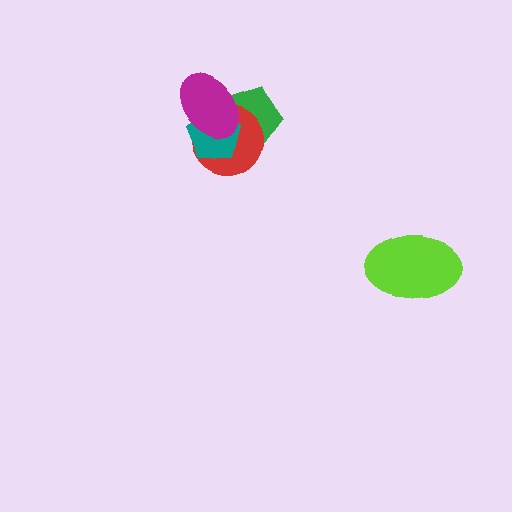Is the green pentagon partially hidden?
Yes, it is partially covered by another shape.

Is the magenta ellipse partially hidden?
No, no other shape covers it.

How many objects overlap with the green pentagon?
3 objects overlap with the green pentagon.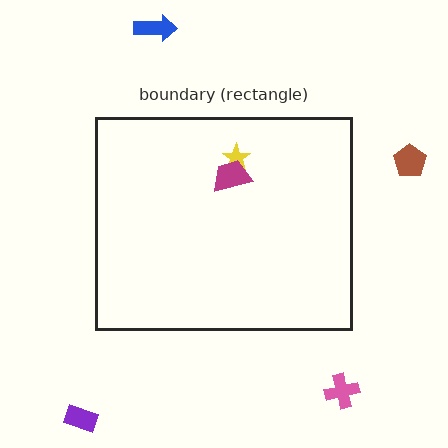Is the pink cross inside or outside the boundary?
Outside.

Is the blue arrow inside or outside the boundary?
Outside.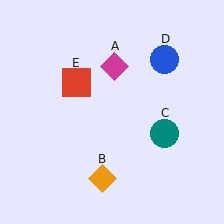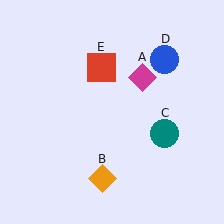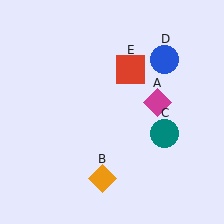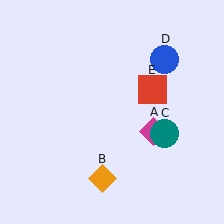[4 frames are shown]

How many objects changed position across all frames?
2 objects changed position: magenta diamond (object A), red square (object E).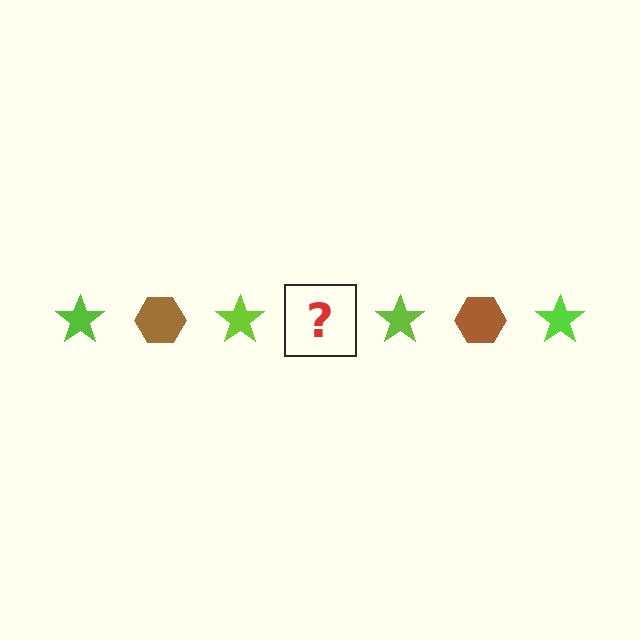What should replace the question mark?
The question mark should be replaced with a brown hexagon.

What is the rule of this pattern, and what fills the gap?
The rule is that the pattern alternates between lime star and brown hexagon. The gap should be filled with a brown hexagon.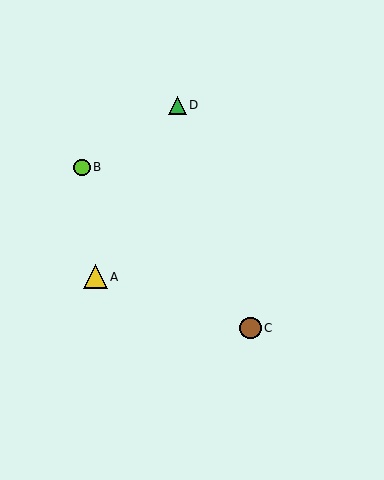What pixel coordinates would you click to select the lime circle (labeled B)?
Click at (82, 167) to select the lime circle B.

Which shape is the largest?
The yellow triangle (labeled A) is the largest.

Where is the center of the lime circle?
The center of the lime circle is at (82, 167).